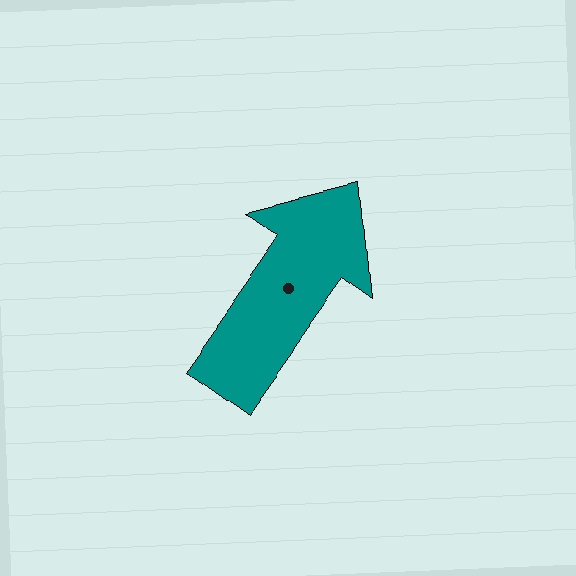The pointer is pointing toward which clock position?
Roughly 1 o'clock.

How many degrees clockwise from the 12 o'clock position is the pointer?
Approximately 36 degrees.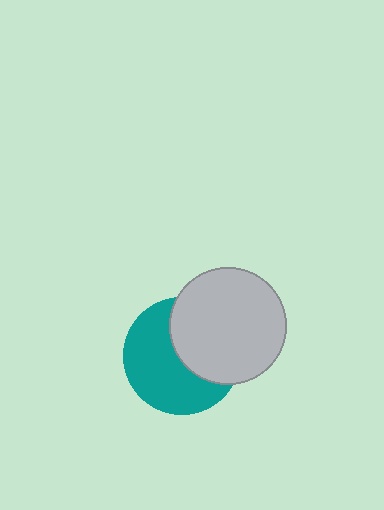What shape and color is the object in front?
The object in front is a light gray circle.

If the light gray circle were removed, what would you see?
You would see the complete teal circle.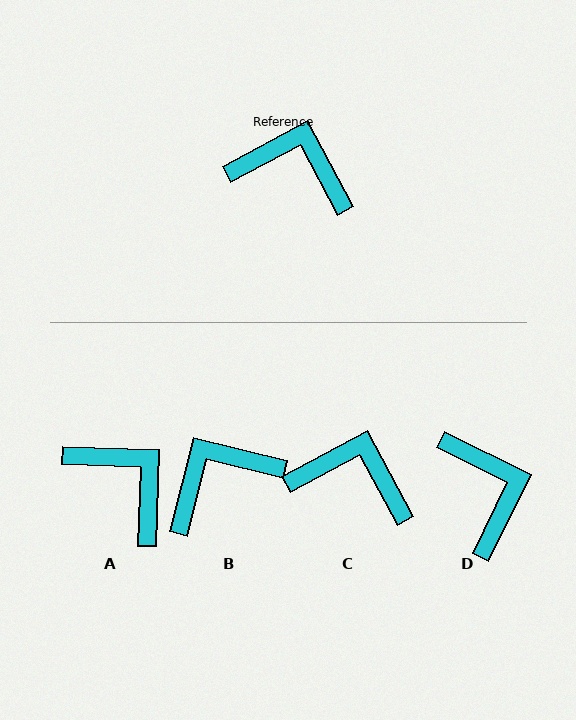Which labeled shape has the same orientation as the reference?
C.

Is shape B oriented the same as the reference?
No, it is off by about 48 degrees.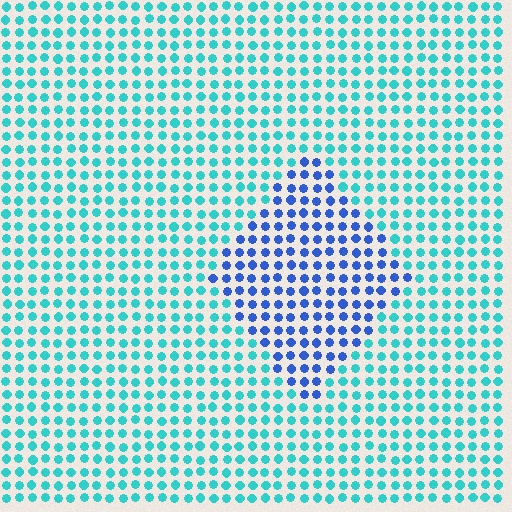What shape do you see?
I see a diamond.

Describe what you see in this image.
The image is filled with small cyan elements in a uniform arrangement. A diamond-shaped region is visible where the elements are tinted to a slightly different hue, forming a subtle color boundary.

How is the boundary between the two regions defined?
The boundary is defined purely by a slight shift in hue (about 46 degrees). Spacing, size, and orientation are identical on both sides.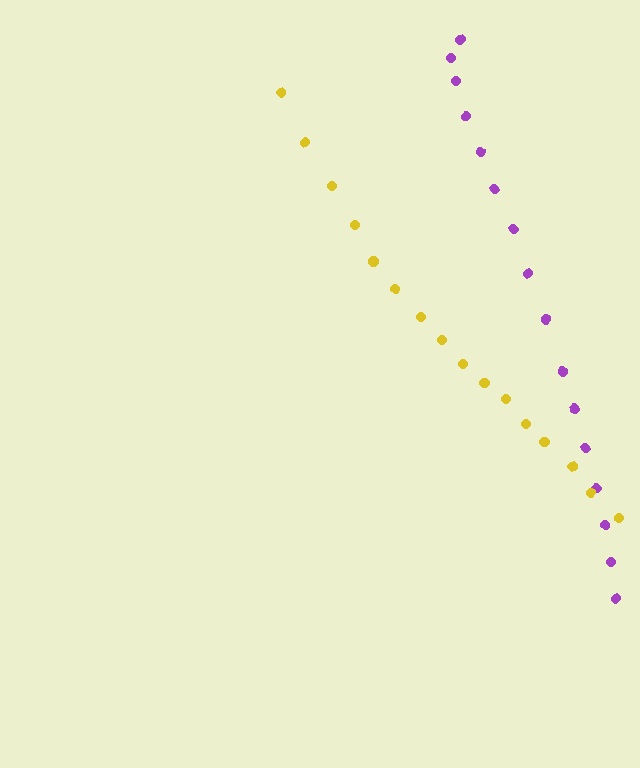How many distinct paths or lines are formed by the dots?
There are 2 distinct paths.